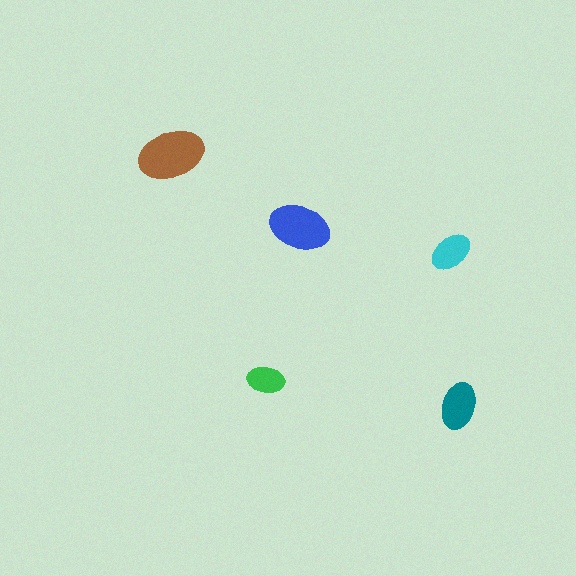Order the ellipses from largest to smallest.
the brown one, the blue one, the teal one, the cyan one, the green one.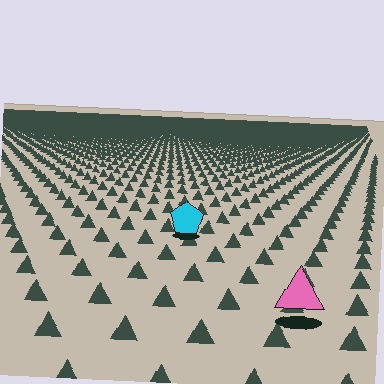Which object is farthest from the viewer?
The cyan pentagon is farthest from the viewer. It appears smaller and the ground texture around it is denser.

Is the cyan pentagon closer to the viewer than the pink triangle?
No. The pink triangle is closer — you can tell from the texture gradient: the ground texture is coarser near it.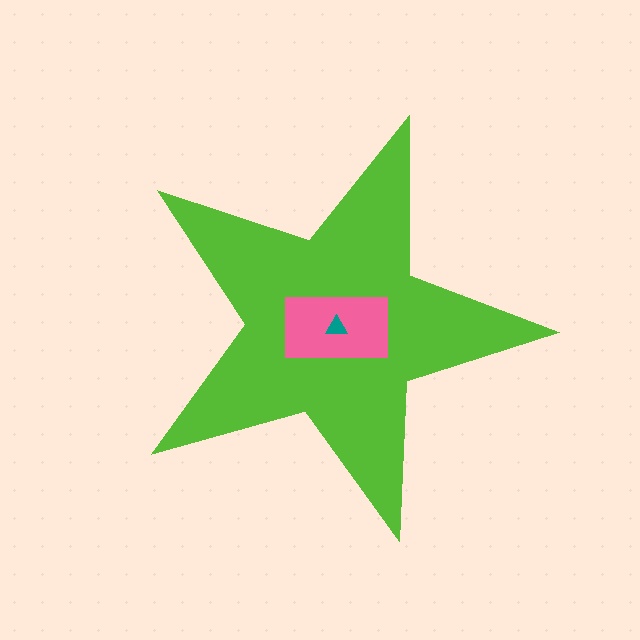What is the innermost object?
The teal triangle.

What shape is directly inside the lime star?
The pink rectangle.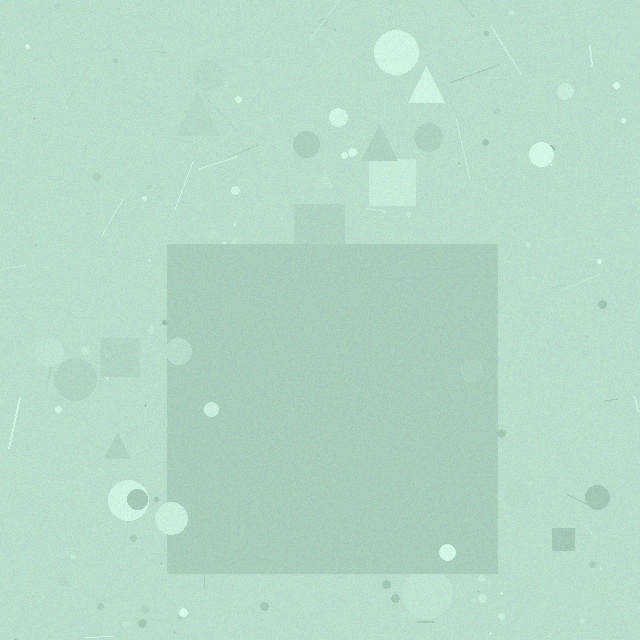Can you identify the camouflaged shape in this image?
The camouflaged shape is a square.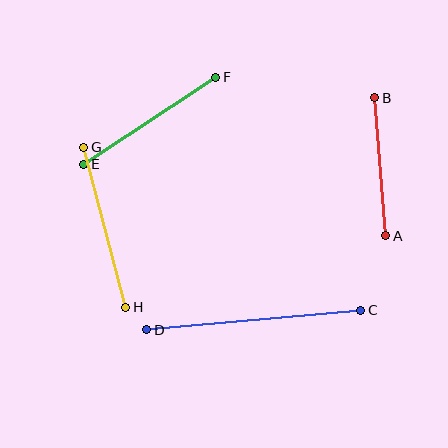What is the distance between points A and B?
The distance is approximately 138 pixels.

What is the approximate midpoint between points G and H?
The midpoint is at approximately (105, 227) pixels.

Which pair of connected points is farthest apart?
Points C and D are farthest apart.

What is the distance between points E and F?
The distance is approximately 158 pixels.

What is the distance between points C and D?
The distance is approximately 215 pixels.